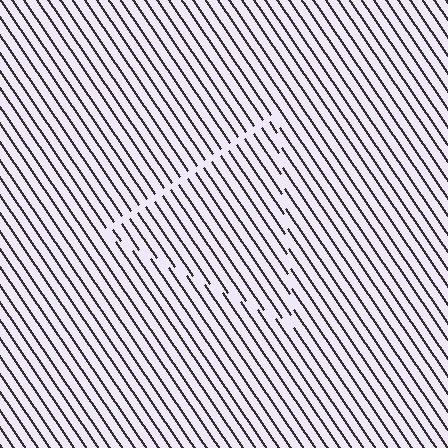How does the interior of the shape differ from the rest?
The interior of the shape contains the same grating, shifted by half a period — the contour is defined by the phase discontinuity where line-ends from the inner and outer gratings abut.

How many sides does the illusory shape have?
3 sides — the line-ends trace a triangle.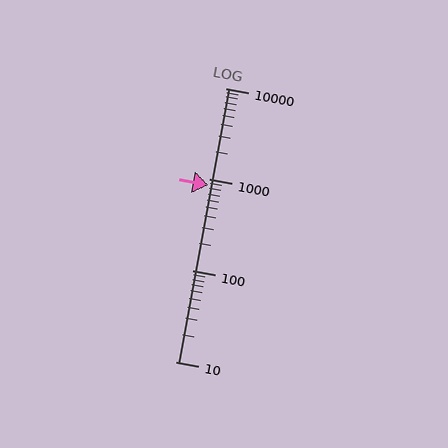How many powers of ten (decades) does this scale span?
The scale spans 3 decades, from 10 to 10000.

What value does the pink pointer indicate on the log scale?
The pointer indicates approximately 870.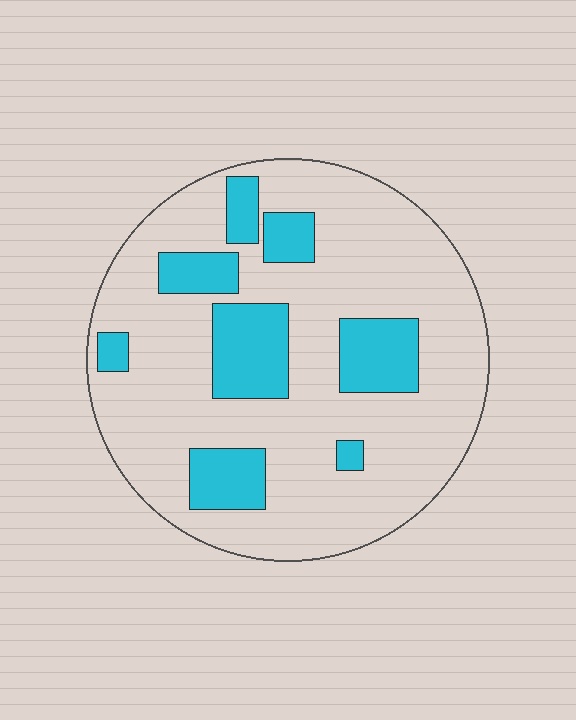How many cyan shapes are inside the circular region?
8.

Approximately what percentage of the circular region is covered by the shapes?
Approximately 20%.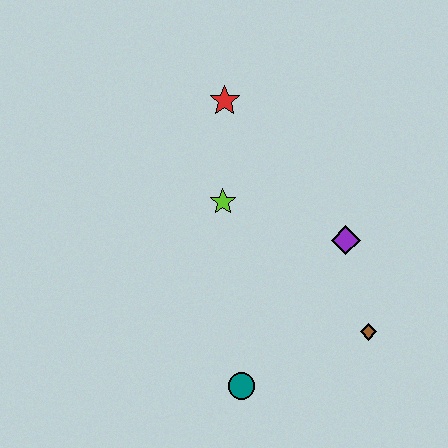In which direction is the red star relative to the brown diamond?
The red star is above the brown diamond.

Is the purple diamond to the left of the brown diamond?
Yes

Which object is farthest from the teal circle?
The red star is farthest from the teal circle.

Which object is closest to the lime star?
The red star is closest to the lime star.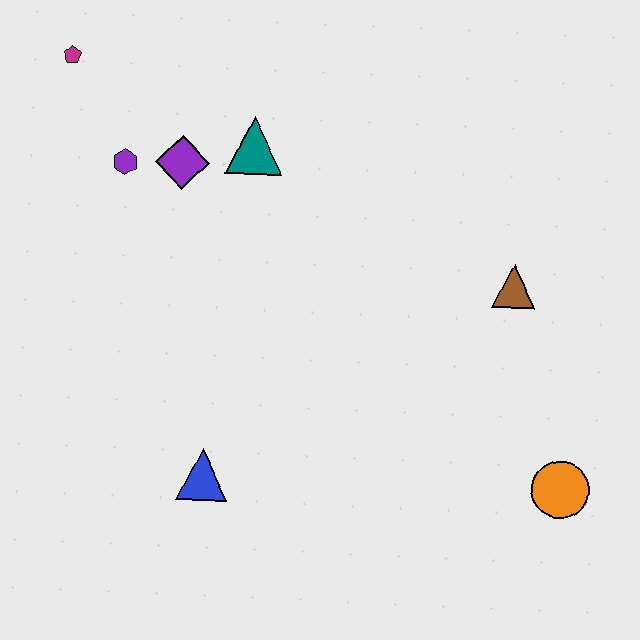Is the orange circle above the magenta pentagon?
No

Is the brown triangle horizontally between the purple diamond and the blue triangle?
No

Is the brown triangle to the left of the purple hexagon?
No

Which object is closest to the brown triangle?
The orange circle is closest to the brown triangle.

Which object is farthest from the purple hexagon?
The orange circle is farthest from the purple hexagon.